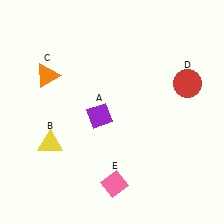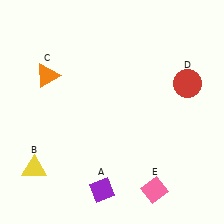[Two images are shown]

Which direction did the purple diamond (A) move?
The purple diamond (A) moved down.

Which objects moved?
The objects that moved are: the purple diamond (A), the yellow triangle (B), the pink diamond (E).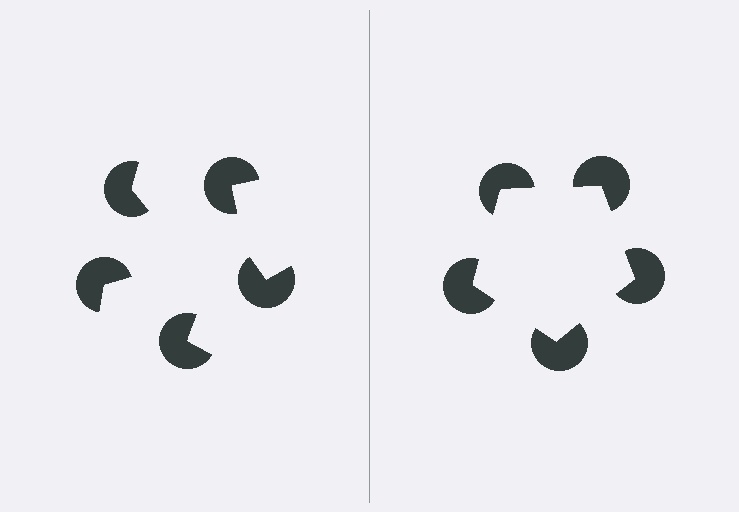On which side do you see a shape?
An illusory pentagon appears on the right side. On the left side the wedge cuts are rotated, so no coherent shape forms.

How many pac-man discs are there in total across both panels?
10 — 5 on each side.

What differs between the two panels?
The pac-man discs are positioned identically on both sides; only the wedge orientations differ. On the right they align to a pentagon; on the left they are misaligned.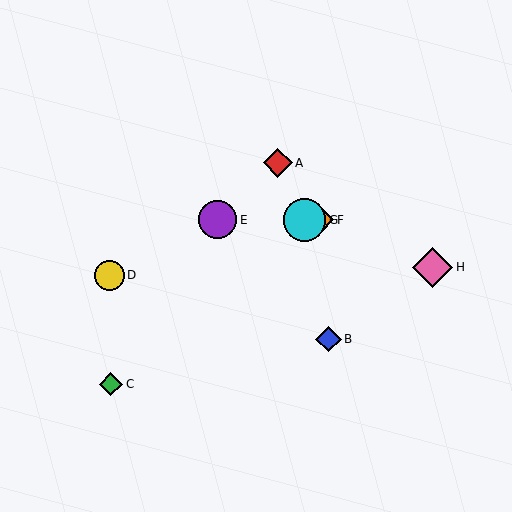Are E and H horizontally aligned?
No, E is at y≈220 and H is at y≈267.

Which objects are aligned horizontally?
Objects E, F, G are aligned horizontally.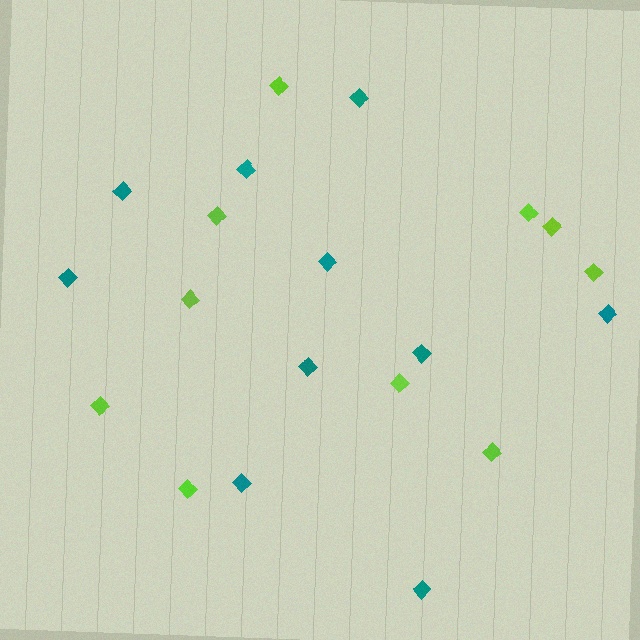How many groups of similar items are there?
There are 2 groups: one group of lime diamonds (10) and one group of teal diamonds (10).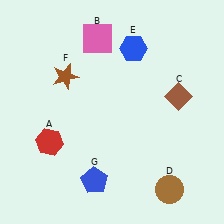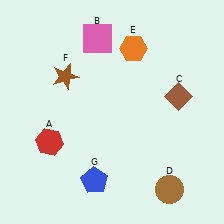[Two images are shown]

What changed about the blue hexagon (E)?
In Image 1, E is blue. In Image 2, it changed to orange.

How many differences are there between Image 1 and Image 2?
There is 1 difference between the two images.